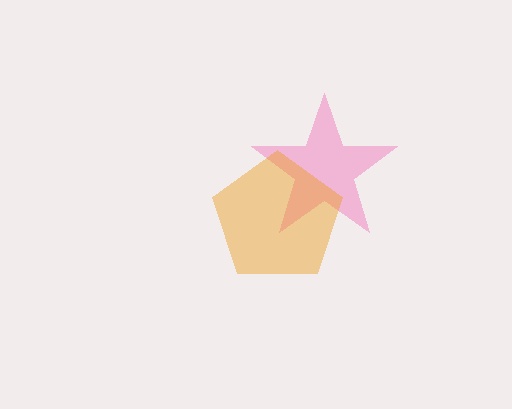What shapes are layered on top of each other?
The layered shapes are: a pink star, an orange pentagon.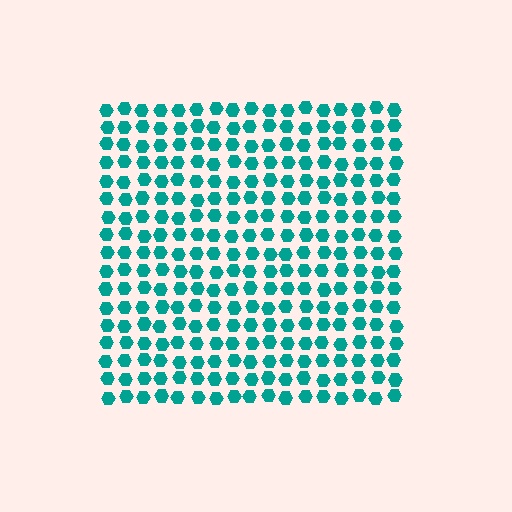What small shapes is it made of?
It is made of small hexagons.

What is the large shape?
The large shape is a square.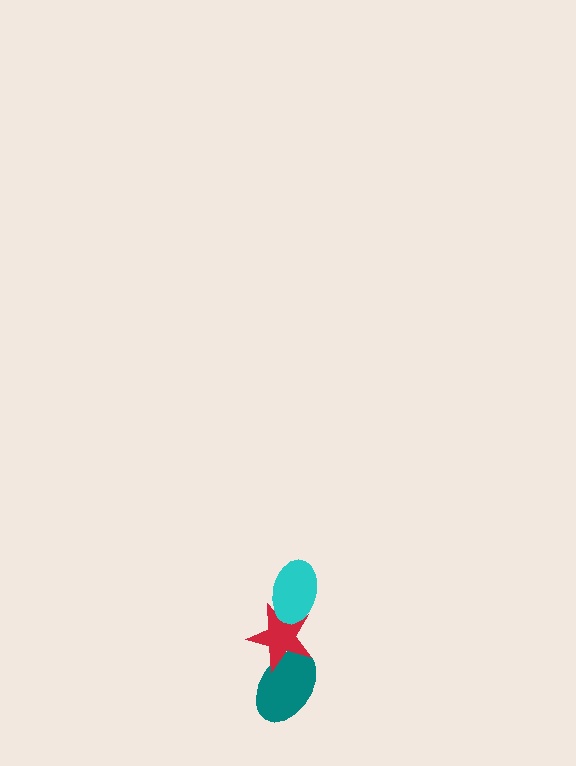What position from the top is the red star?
The red star is 2nd from the top.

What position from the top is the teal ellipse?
The teal ellipse is 3rd from the top.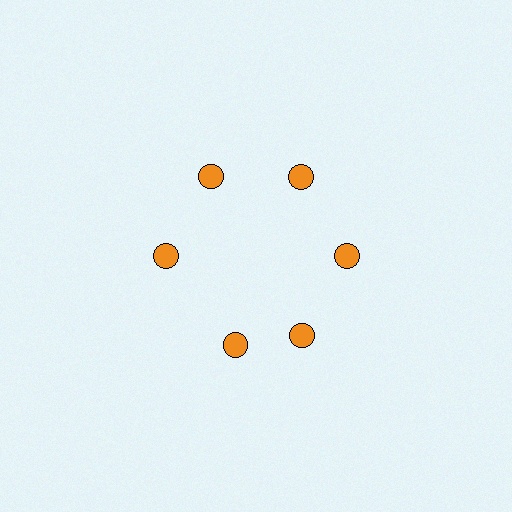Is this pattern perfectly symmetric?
No. The 6 orange circles are arranged in a ring, but one element near the 7 o'clock position is rotated out of alignment along the ring, breaking the 6-fold rotational symmetry.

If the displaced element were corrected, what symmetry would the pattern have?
It would have 6-fold rotational symmetry — the pattern would map onto itself every 60 degrees.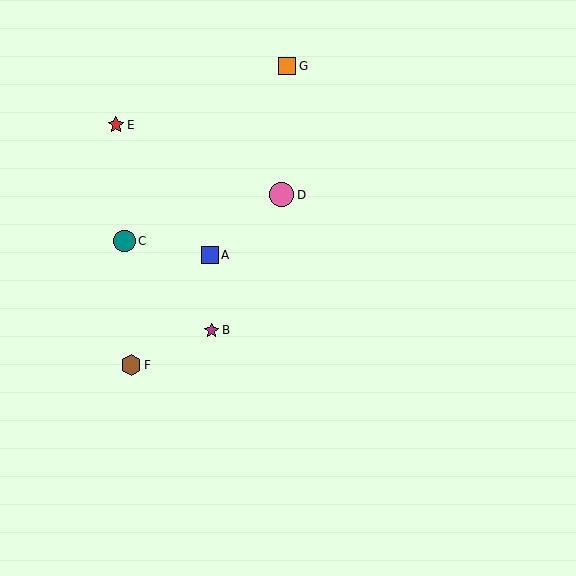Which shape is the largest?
The pink circle (labeled D) is the largest.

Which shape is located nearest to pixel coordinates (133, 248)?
The teal circle (labeled C) at (124, 241) is nearest to that location.